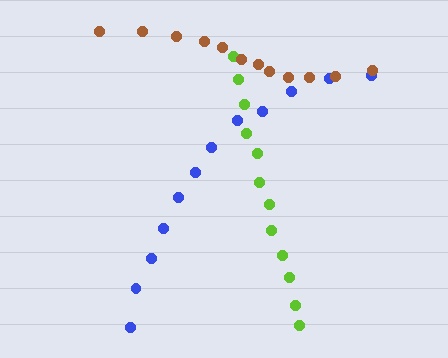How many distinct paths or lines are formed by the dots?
There are 3 distinct paths.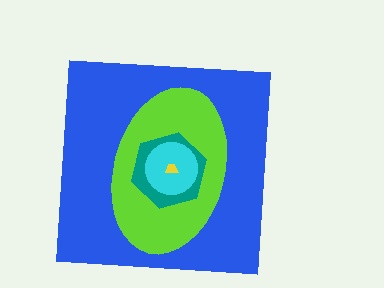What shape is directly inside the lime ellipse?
The teal hexagon.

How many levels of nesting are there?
5.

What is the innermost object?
The yellow trapezoid.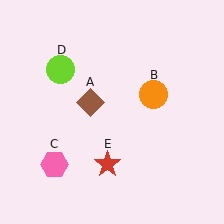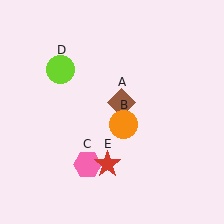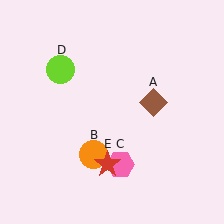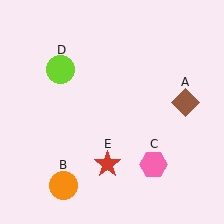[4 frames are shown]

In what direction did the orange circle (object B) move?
The orange circle (object B) moved down and to the left.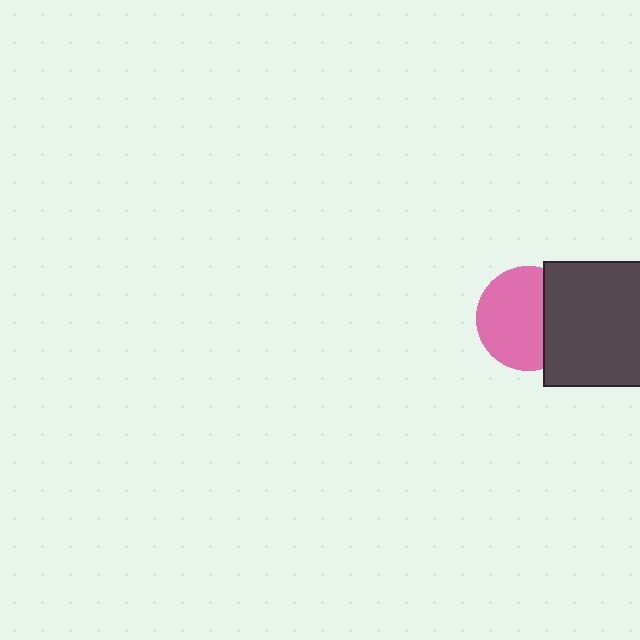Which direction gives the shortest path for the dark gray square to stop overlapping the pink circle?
Moving right gives the shortest separation.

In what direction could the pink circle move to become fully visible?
The pink circle could move left. That would shift it out from behind the dark gray square entirely.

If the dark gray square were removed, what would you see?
You would see the complete pink circle.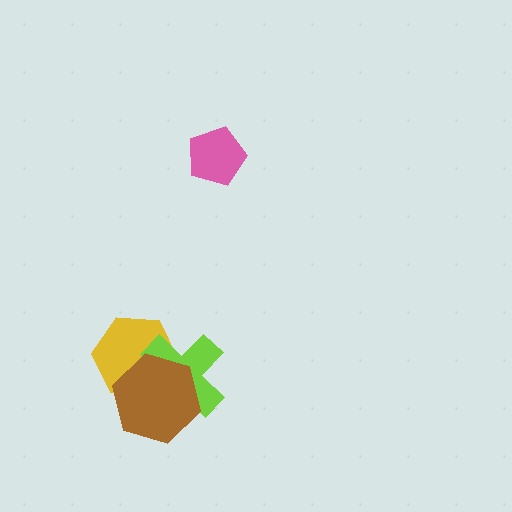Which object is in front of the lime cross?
The brown hexagon is in front of the lime cross.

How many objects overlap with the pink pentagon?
0 objects overlap with the pink pentagon.